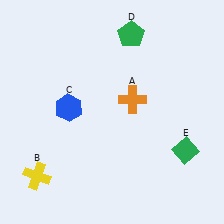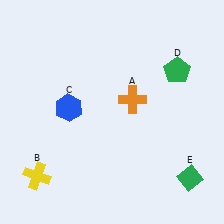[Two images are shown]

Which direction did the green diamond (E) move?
The green diamond (E) moved down.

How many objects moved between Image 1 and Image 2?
2 objects moved between the two images.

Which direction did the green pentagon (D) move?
The green pentagon (D) moved right.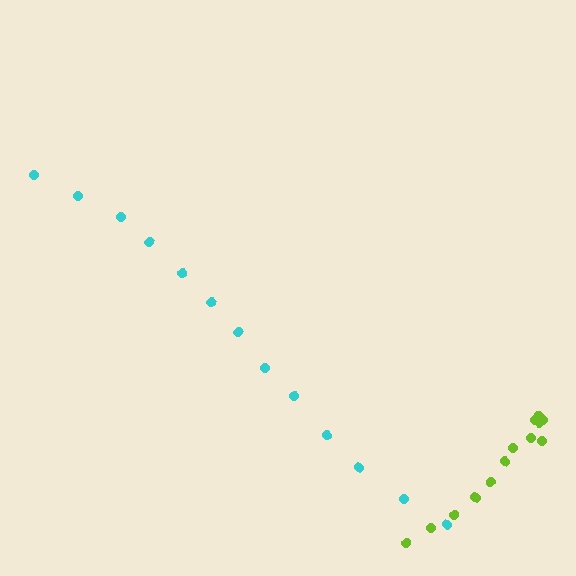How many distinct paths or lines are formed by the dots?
There are 2 distinct paths.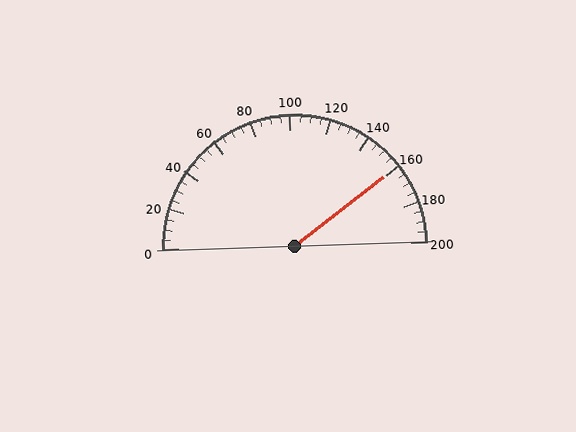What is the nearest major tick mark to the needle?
The nearest major tick mark is 160.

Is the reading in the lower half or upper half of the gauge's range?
The reading is in the upper half of the range (0 to 200).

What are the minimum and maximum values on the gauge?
The gauge ranges from 0 to 200.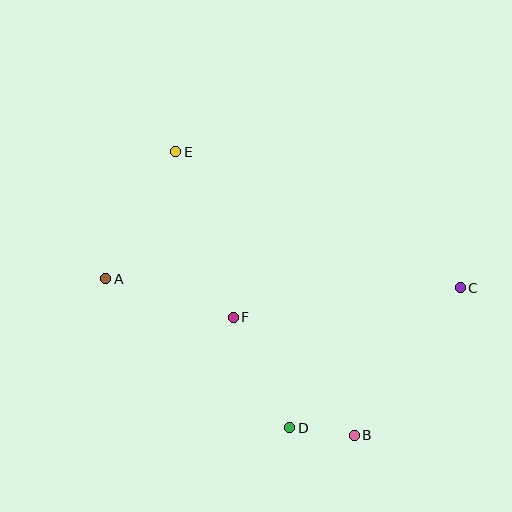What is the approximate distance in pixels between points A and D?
The distance between A and D is approximately 237 pixels.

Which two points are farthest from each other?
Points A and C are farthest from each other.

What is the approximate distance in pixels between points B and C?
The distance between B and C is approximately 181 pixels.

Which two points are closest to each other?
Points B and D are closest to each other.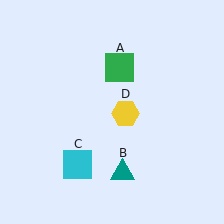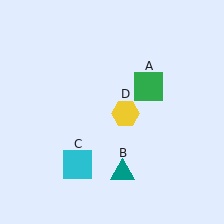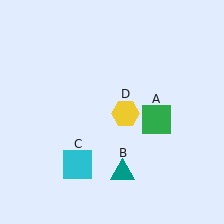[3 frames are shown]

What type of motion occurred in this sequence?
The green square (object A) rotated clockwise around the center of the scene.